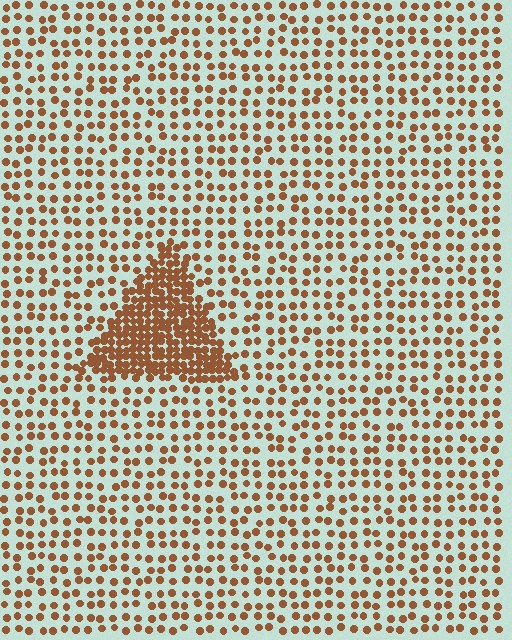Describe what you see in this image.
The image contains small brown elements arranged at two different densities. A triangle-shaped region is visible where the elements are more densely packed than the surrounding area.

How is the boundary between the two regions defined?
The boundary is defined by a change in element density (approximately 2.8x ratio). All elements are the same color, size, and shape.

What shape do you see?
I see a triangle.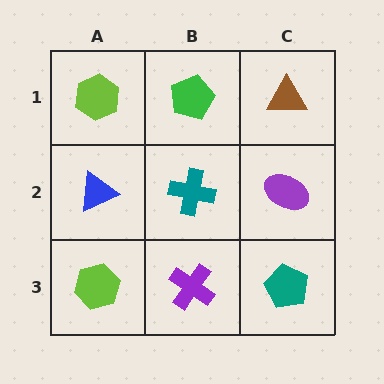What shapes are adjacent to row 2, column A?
A lime hexagon (row 1, column A), a lime hexagon (row 3, column A), a teal cross (row 2, column B).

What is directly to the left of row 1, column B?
A lime hexagon.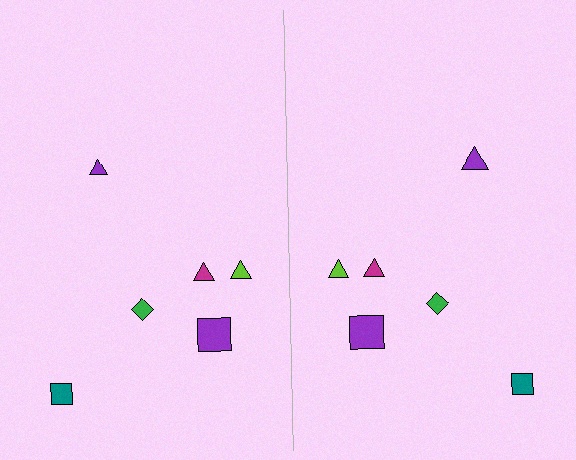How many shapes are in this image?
There are 12 shapes in this image.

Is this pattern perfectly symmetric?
No, the pattern is not perfectly symmetric. The purple triangle on the right side has a different size than its mirror counterpart.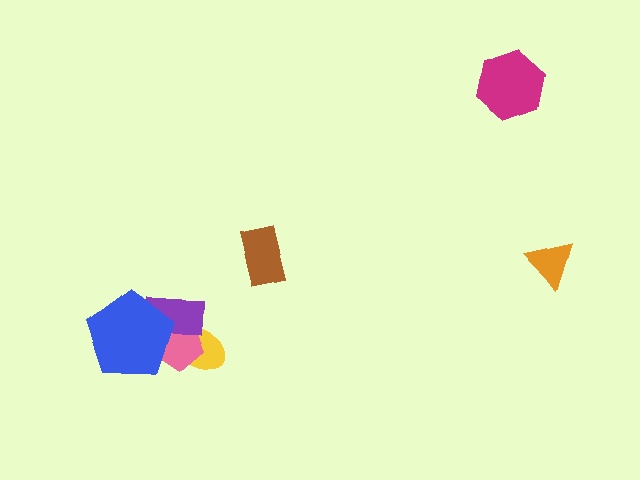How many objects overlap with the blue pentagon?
2 objects overlap with the blue pentagon.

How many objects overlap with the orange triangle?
0 objects overlap with the orange triangle.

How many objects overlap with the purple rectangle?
3 objects overlap with the purple rectangle.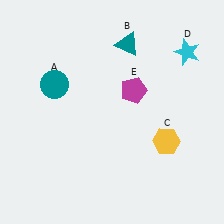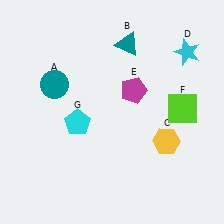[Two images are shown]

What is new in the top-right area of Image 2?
A lime square (F) was added in the top-right area of Image 2.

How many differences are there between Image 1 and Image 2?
There are 2 differences between the two images.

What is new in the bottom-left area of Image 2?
A cyan pentagon (G) was added in the bottom-left area of Image 2.